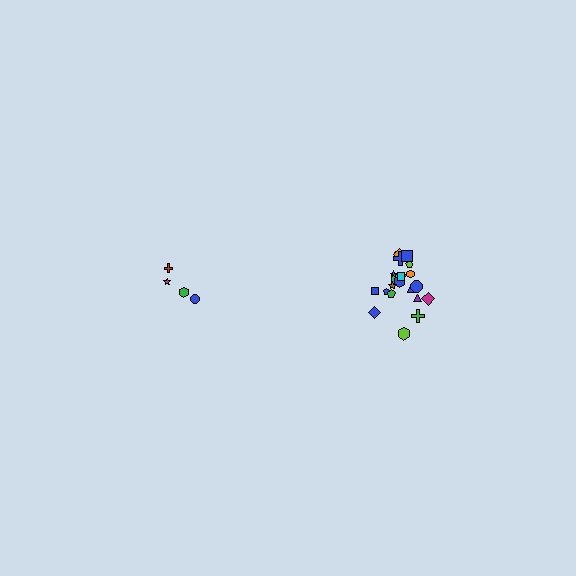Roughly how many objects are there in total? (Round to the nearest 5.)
Roughly 25 objects in total.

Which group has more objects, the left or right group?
The right group.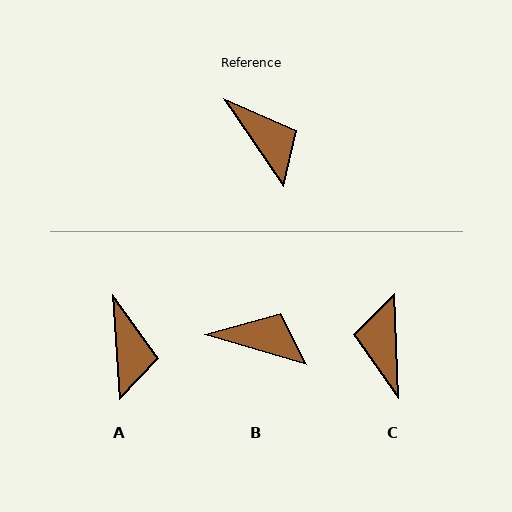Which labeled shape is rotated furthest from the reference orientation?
C, about 148 degrees away.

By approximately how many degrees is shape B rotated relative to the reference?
Approximately 39 degrees counter-clockwise.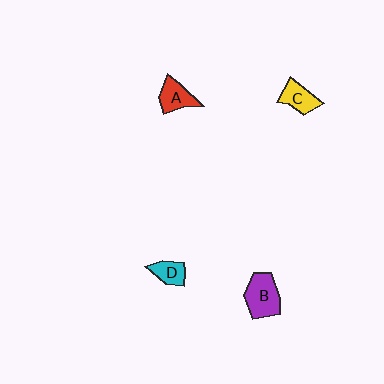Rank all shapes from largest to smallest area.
From largest to smallest: B (purple), A (red), C (yellow), D (cyan).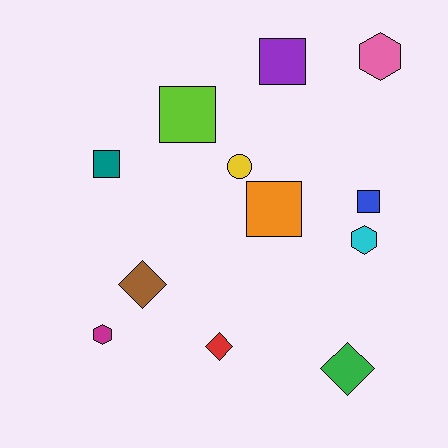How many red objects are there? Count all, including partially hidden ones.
There is 1 red object.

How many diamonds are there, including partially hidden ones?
There are 3 diamonds.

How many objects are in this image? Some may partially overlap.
There are 12 objects.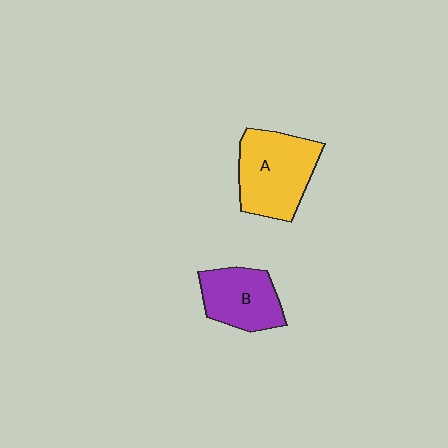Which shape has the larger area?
Shape A (yellow).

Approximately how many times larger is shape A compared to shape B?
Approximately 1.4 times.